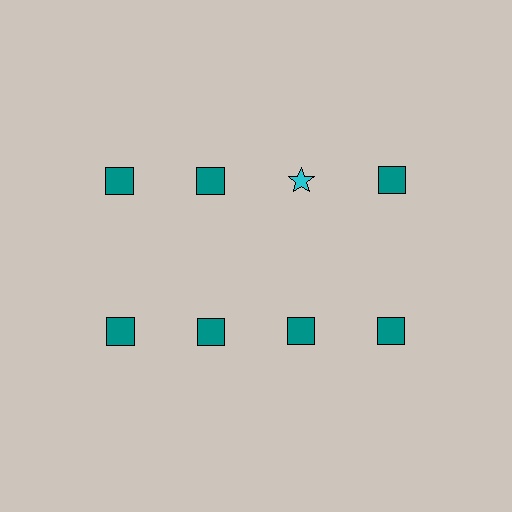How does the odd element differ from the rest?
It differs in both color (cyan instead of teal) and shape (star instead of square).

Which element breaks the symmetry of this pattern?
The cyan star in the top row, center column breaks the symmetry. All other shapes are teal squares.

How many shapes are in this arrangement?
There are 8 shapes arranged in a grid pattern.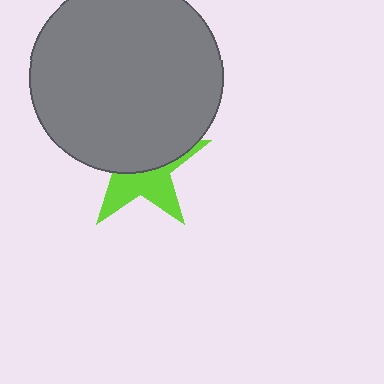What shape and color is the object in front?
The object in front is a gray circle.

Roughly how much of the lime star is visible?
A small part of it is visible (roughly 42%).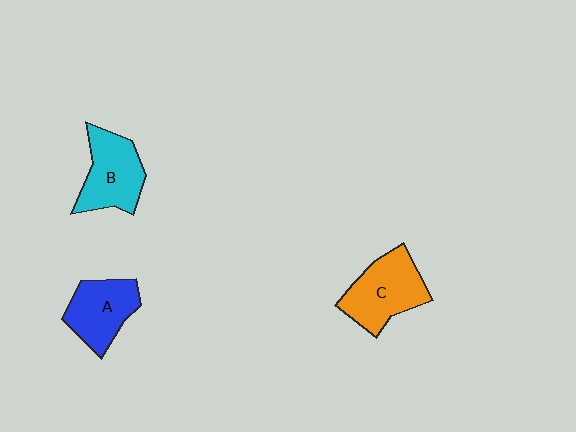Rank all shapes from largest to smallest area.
From largest to smallest: C (orange), B (cyan), A (blue).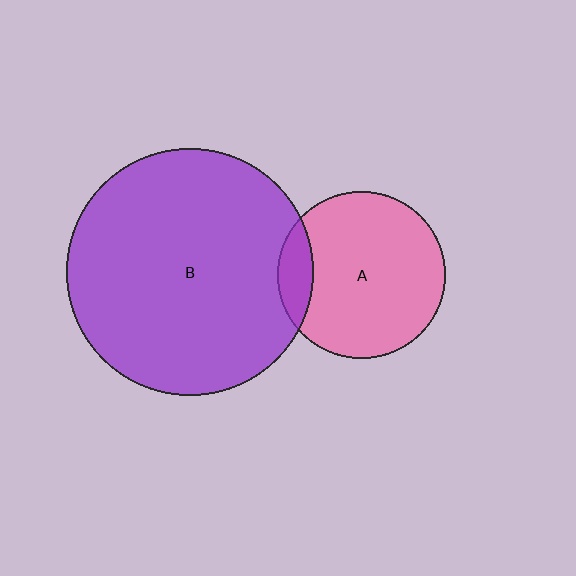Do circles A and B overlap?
Yes.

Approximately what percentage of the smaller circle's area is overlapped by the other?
Approximately 15%.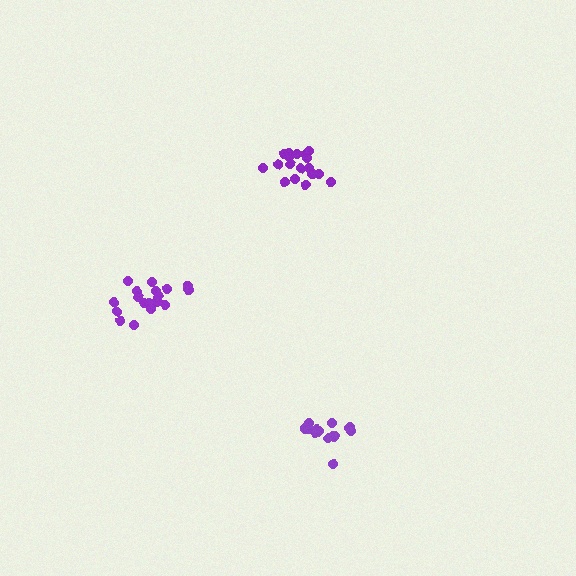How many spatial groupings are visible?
There are 3 spatial groupings.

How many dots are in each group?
Group 1: 19 dots, Group 2: 14 dots, Group 3: 18 dots (51 total).